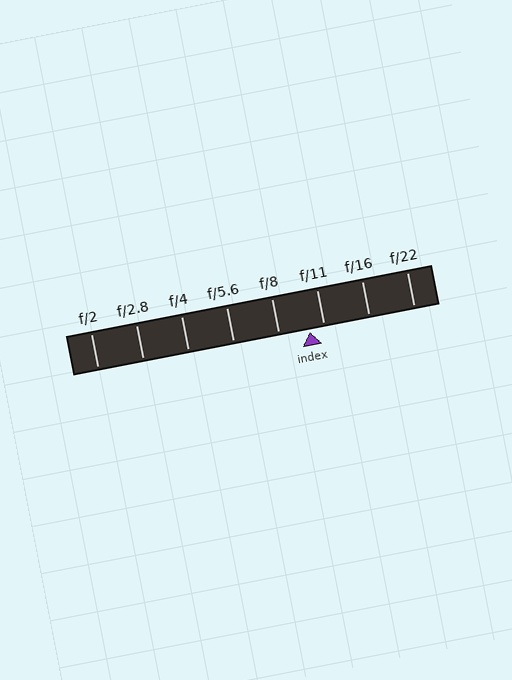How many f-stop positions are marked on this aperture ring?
There are 8 f-stop positions marked.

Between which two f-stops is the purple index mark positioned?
The index mark is between f/8 and f/11.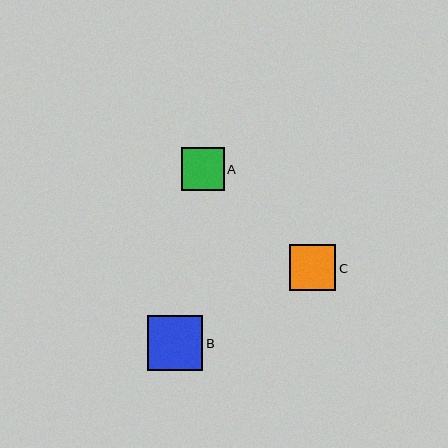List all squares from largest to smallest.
From largest to smallest: B, C, A.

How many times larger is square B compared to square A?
Square B is approximately 1.3 times the size of square A.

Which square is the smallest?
Square A is the smallest with a size of approximately 43 pixels.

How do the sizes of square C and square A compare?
Square C and square A are approximately the same size.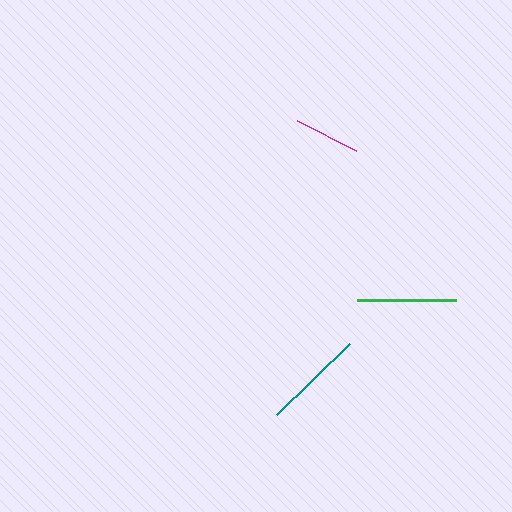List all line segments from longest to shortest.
From longest to shortest: teal, green, magenta.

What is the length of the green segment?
The green segment is approximately 99 pixels long.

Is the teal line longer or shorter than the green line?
The teal line is longer than the green line.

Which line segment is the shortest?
The magenta line is the shortest at approximately 66 pixels.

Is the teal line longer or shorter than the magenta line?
The teal line is longer than the magenta line.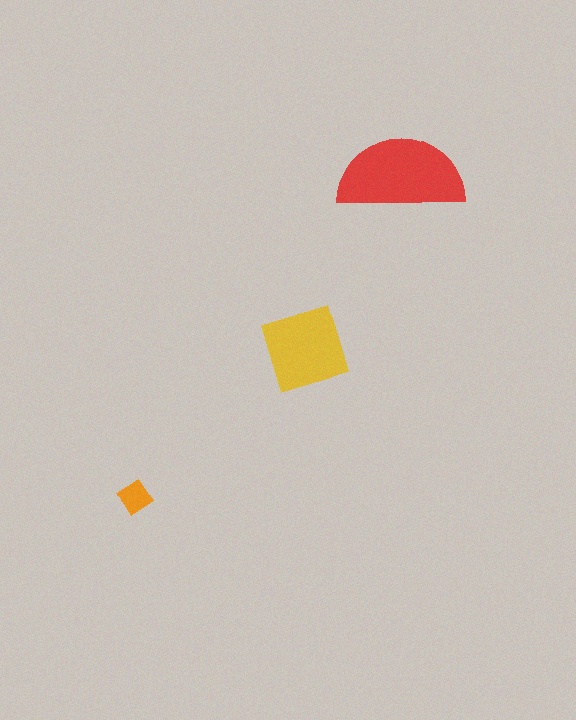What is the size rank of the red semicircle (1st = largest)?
1st.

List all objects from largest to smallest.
The red semicircle, the yellow square, the orange diamond.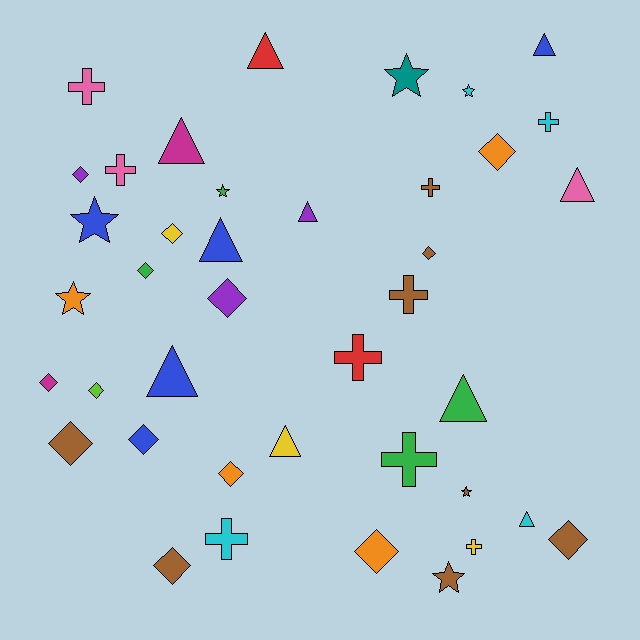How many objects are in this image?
There are 40 objects.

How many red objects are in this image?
There are 2 red objects.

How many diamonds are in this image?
There are 14 diamonds.